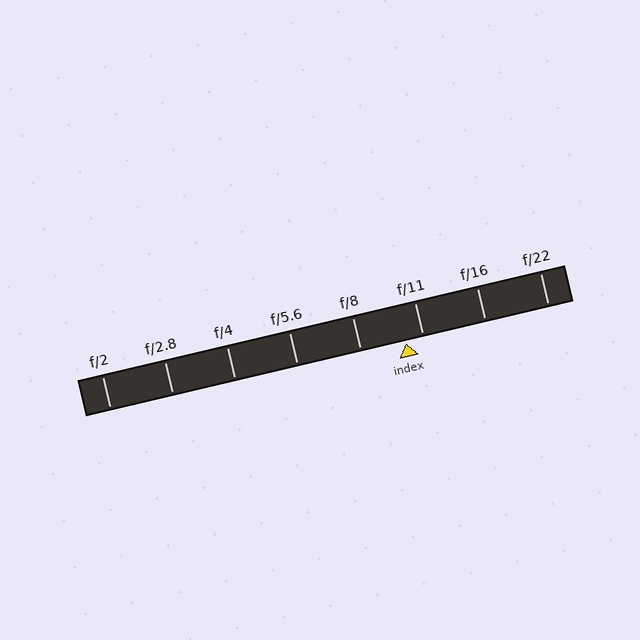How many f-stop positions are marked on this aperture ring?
There are 8 f-stop positions marked.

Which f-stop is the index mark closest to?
The index mark is closest to f/11.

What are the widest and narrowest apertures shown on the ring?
The widest aperture shown is f/2 and the narrowest is f/22.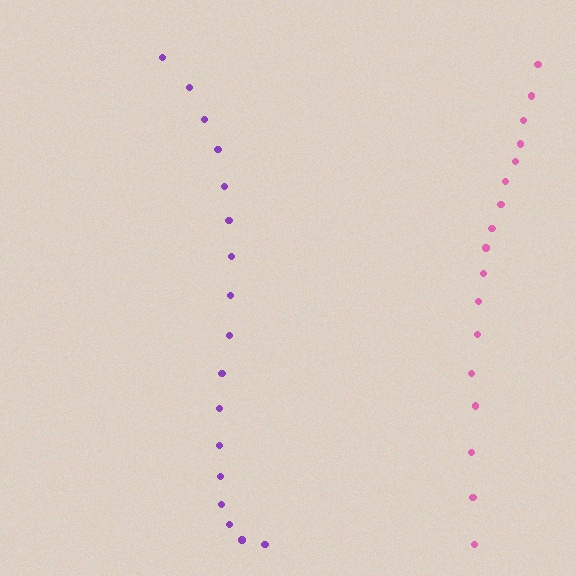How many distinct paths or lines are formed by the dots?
There are 2 distinct paths.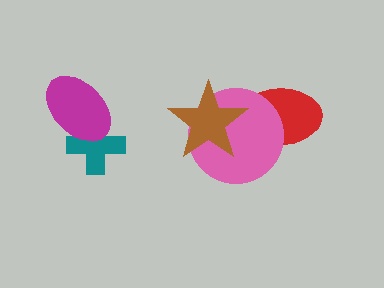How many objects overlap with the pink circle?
2 objects overlap with the pink circle.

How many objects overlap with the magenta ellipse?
1 object overlaps with the magenta ellipse.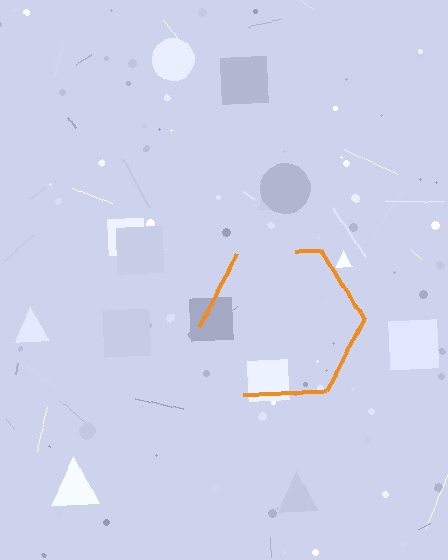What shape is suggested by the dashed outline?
The dashed outline suggests a hexagon.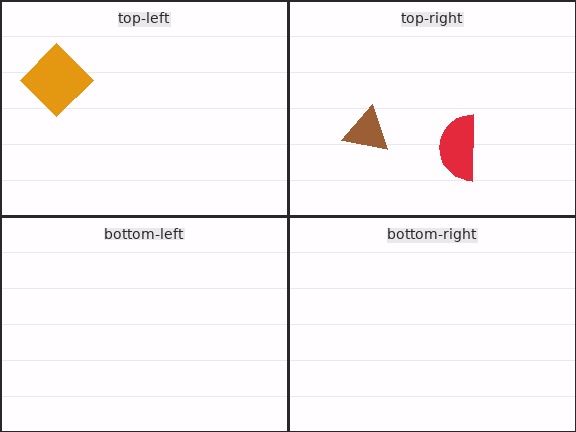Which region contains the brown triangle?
The top-right region.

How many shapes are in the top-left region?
1.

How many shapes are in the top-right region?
2.